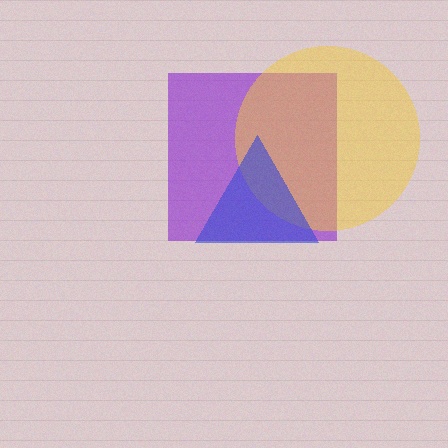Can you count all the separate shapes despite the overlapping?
Yes, there are 3 separate shapes.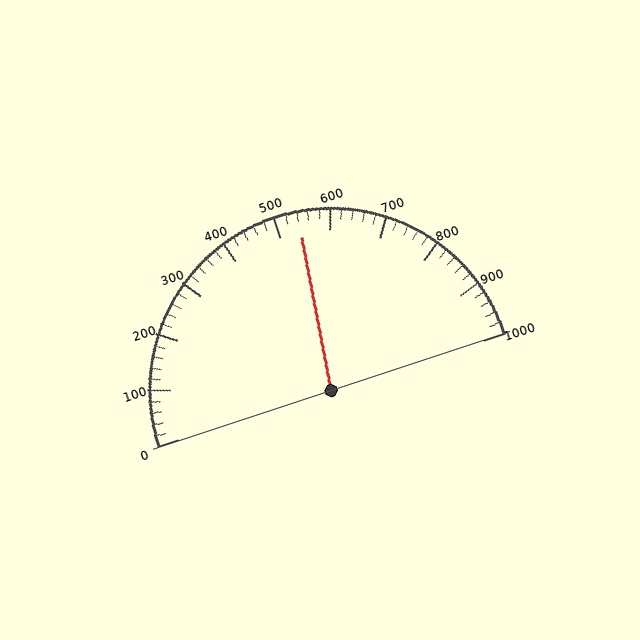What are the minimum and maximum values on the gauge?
The gauge ranges from 0 to 1000.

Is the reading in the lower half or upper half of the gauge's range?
The reading is in the upper half of the range (0 to 1000).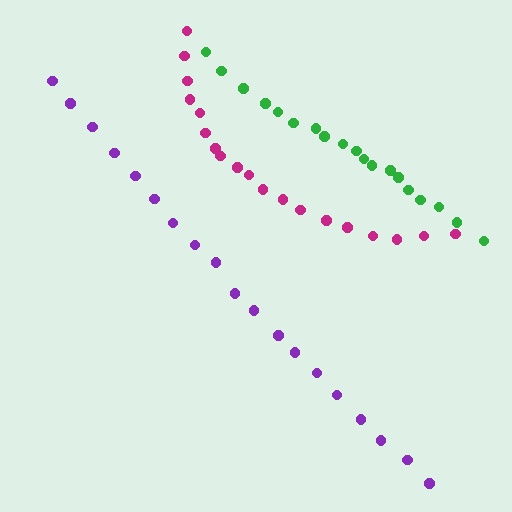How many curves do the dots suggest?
There are 3 distinct paths.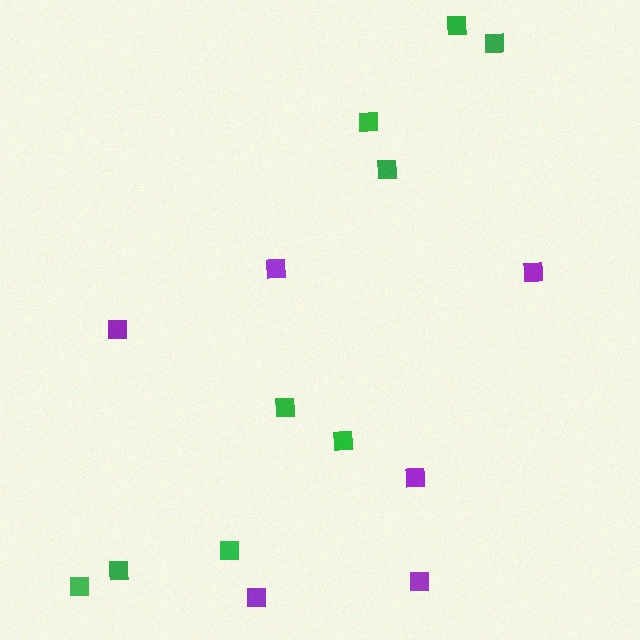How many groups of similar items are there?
There are 2 groups: one group of purple squares (6) and one group of green squares (9).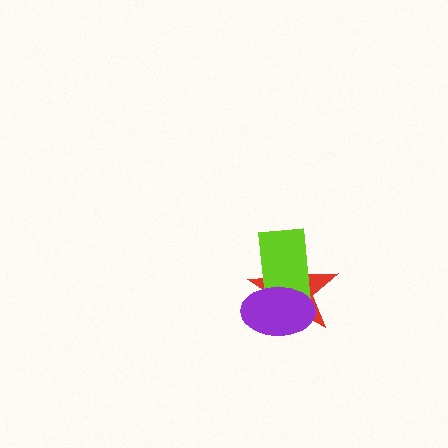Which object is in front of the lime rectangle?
The purple ellipse is in front of the lime rectangle.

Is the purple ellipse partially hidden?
No, no other shape covers it.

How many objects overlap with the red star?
2 objects overlap with the red star.